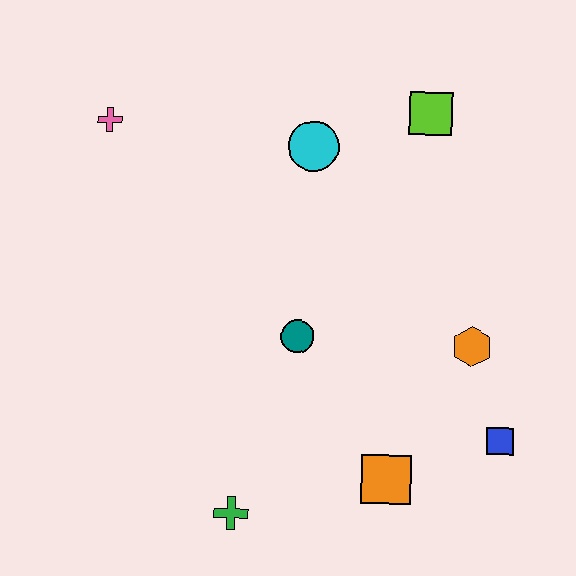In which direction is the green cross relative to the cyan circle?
The green cross is below the cyan circle.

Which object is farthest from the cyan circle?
The green cross is farthest from the cyan circle.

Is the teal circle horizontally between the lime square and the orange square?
No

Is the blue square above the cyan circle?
No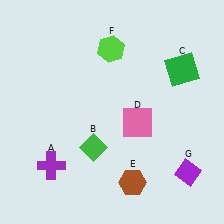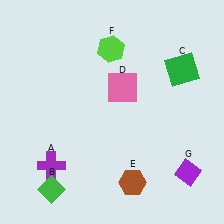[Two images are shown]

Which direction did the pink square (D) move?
The pink square (D) moved up.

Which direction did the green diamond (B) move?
The green diamond (B) moved down.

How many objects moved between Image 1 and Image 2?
2 objects moved between the two images.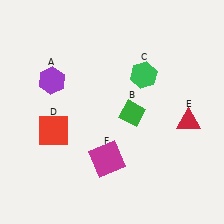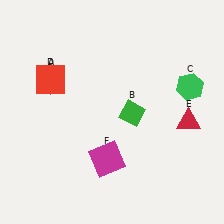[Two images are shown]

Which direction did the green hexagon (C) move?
The green hexagon (C) moved right.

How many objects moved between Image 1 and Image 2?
2 objects moved between the two images.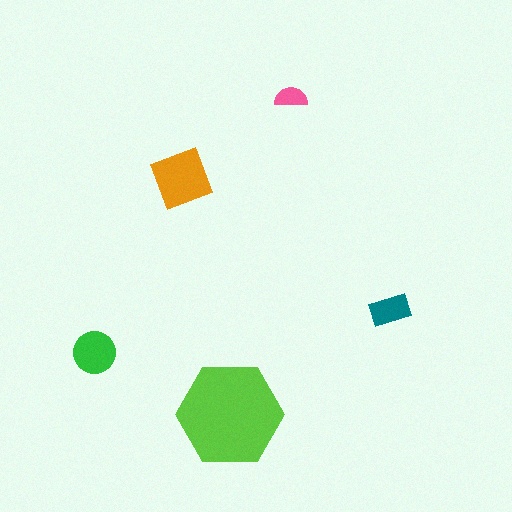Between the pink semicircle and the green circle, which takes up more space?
The green circle.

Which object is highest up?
The pink semicircle is topmost.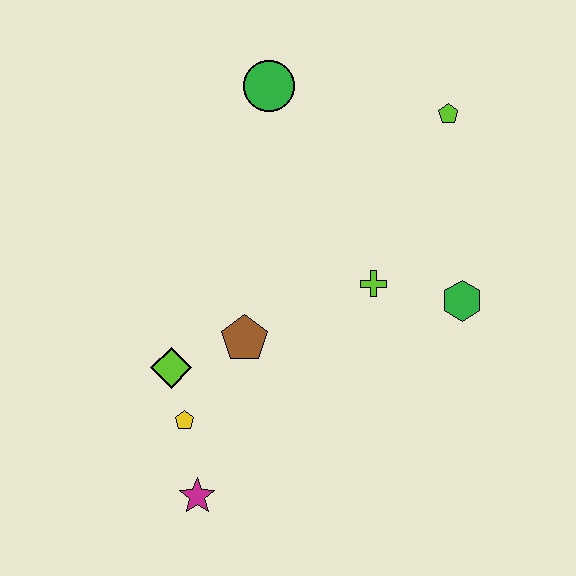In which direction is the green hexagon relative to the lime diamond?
The green hexagon is to the right of the lime diamond.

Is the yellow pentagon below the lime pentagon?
Yes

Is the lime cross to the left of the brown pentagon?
No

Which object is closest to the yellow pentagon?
The lime diamond is closest to the yellow pentagon.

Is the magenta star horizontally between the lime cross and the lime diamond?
Yes